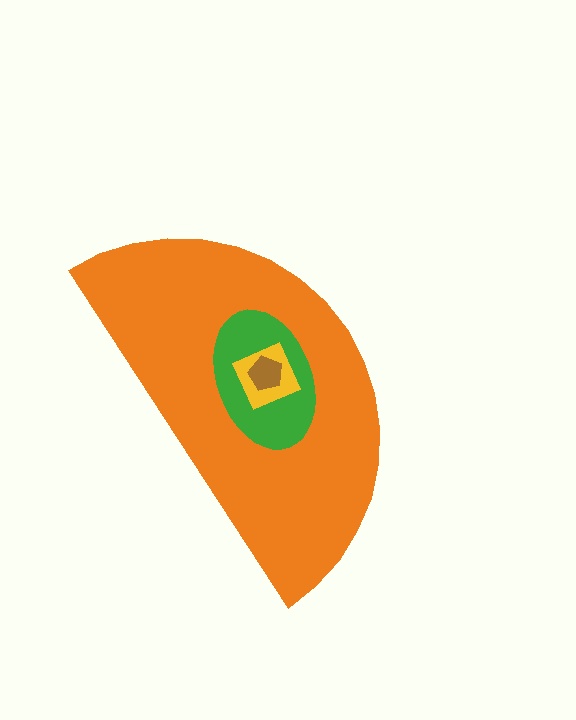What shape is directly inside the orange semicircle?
The green ellipse.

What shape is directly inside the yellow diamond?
The brown pentagon.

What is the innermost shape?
The brown pentagon.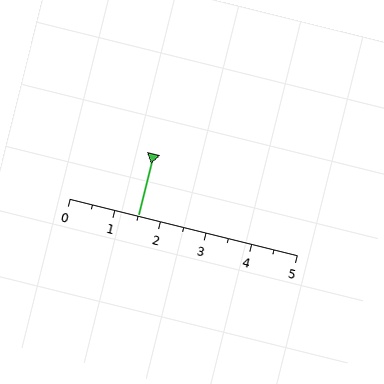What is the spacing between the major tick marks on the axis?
The major ticks are spaced 1 apart.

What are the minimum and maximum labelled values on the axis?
The axis runs from 0 to 5.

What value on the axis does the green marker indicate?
The marker indicates approximately 1.5.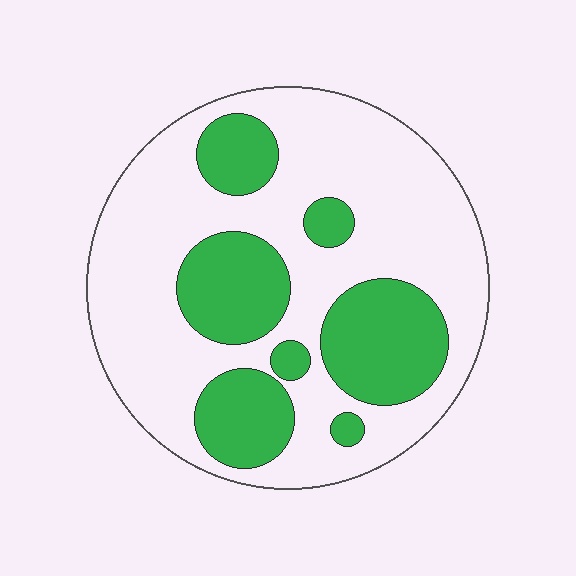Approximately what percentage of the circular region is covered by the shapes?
Approximately 30%.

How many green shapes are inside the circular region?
7.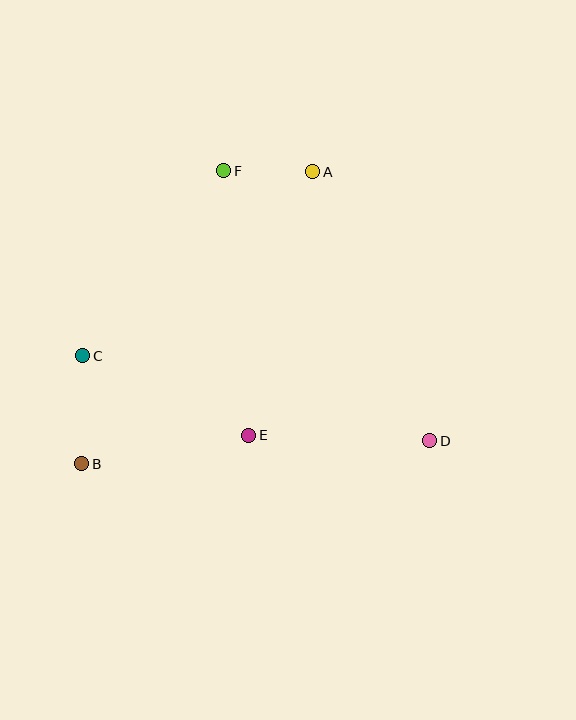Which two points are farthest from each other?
Points A and B are farthest from each other.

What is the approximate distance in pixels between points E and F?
The distance between E and F is approximately 266 pixels.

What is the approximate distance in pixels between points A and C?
The distance between A and C is approximately 295 pixels.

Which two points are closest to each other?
Points A and F are closest to each other.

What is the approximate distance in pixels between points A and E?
The distance between A and E is approximately 271 pixels.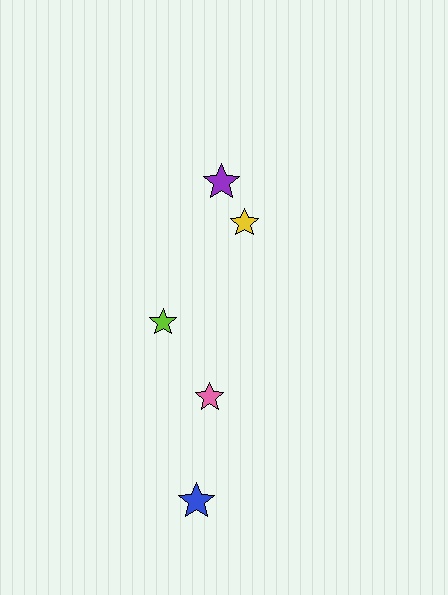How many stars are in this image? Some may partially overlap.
There are 5 stars.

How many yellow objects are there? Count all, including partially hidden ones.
There is 1 yellow object.